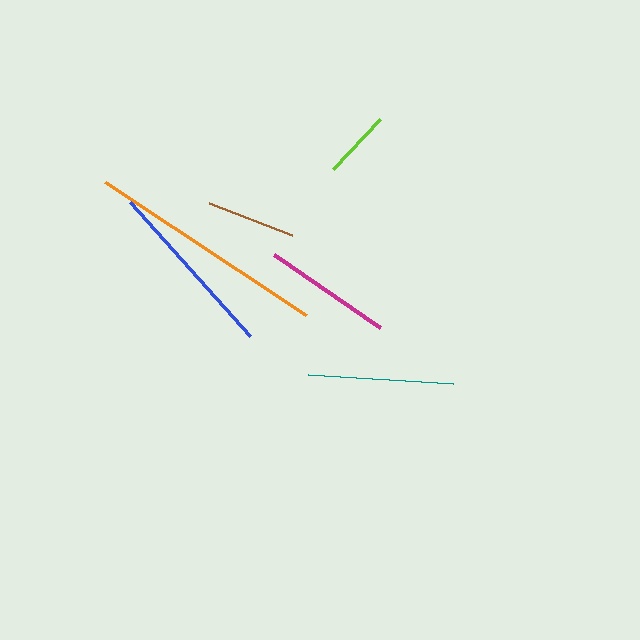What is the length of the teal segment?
The teal segment is approximately 145 pixels long.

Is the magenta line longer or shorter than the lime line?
The magenta line is longer than the lime line.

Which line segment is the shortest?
The lime line is the shortest at approximately 69 pixels.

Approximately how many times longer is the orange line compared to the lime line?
The orange line is approximately 3.5 times the length of the lime line.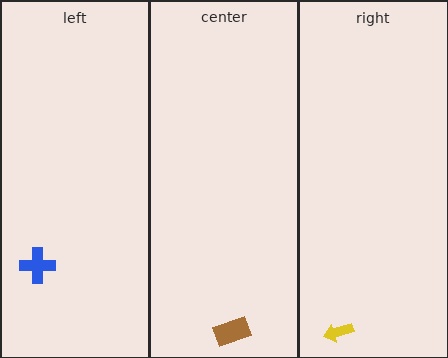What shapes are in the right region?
The yellow arrow.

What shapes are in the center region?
The brown rectangle.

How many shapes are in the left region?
1.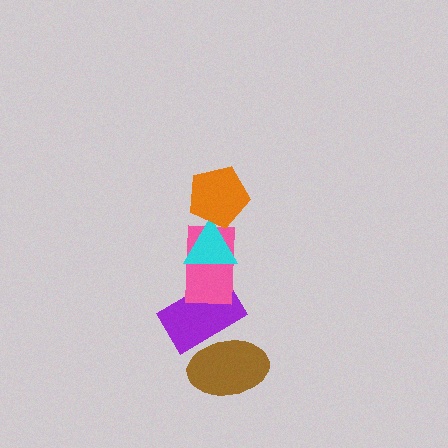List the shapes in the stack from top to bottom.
From top to bottom: the orange pentagon, the cyan triangle, the pink rectangle, the purple rectangle, the brown ellipse.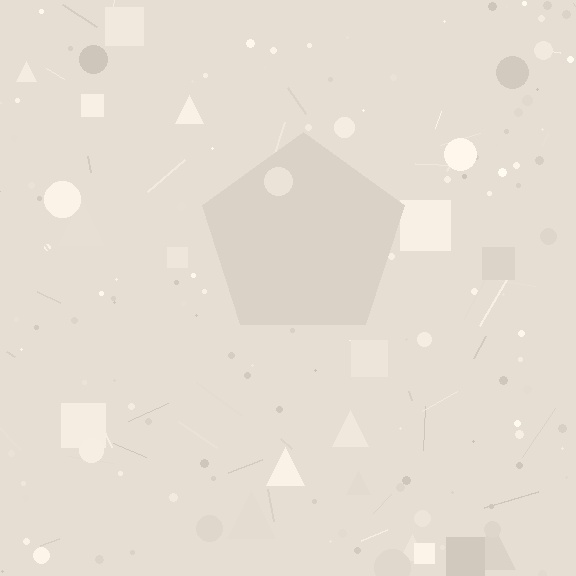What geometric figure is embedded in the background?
A pentagon is embedded in the background.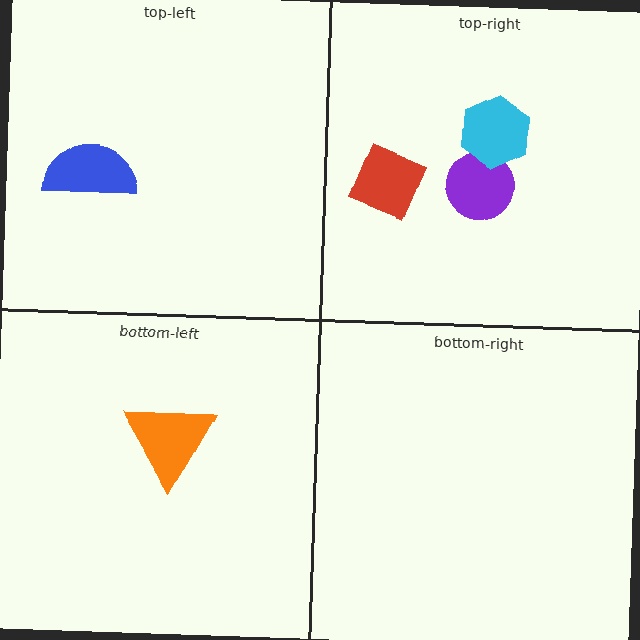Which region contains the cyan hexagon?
The top-right region.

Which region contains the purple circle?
The top-right region.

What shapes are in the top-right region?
The purple circle, the red diamond, the cyan hexagon.